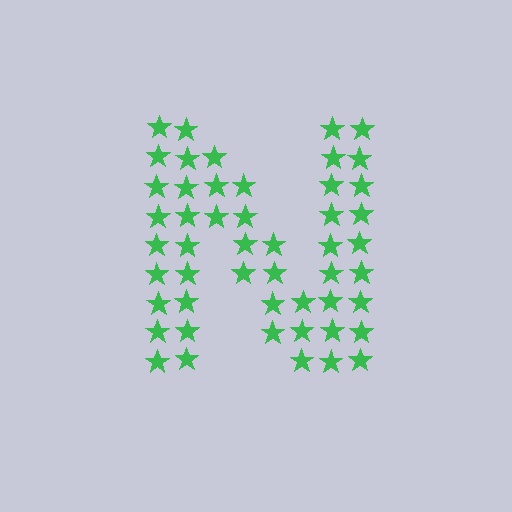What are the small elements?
The small elements are stars.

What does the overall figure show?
The overall figure shows the letter N.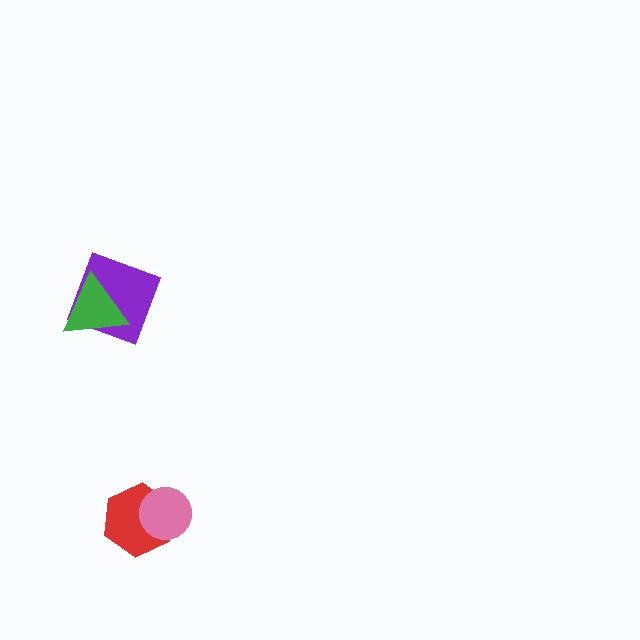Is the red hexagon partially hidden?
Yes, it is partially covered by another shape.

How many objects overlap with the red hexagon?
1 object overlaps with the red hexagon.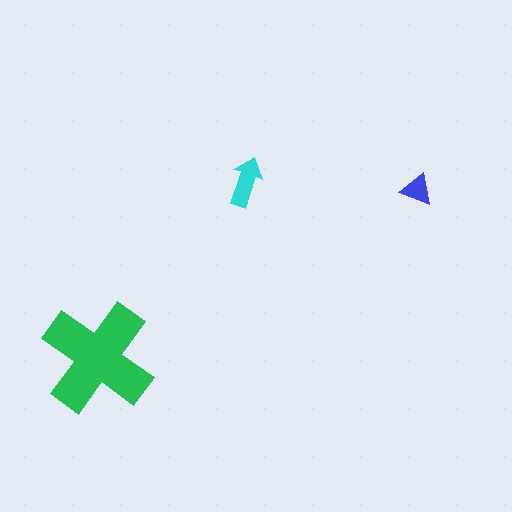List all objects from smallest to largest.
The blue triangle, the cyan arrow, the green cross.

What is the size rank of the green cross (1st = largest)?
1st.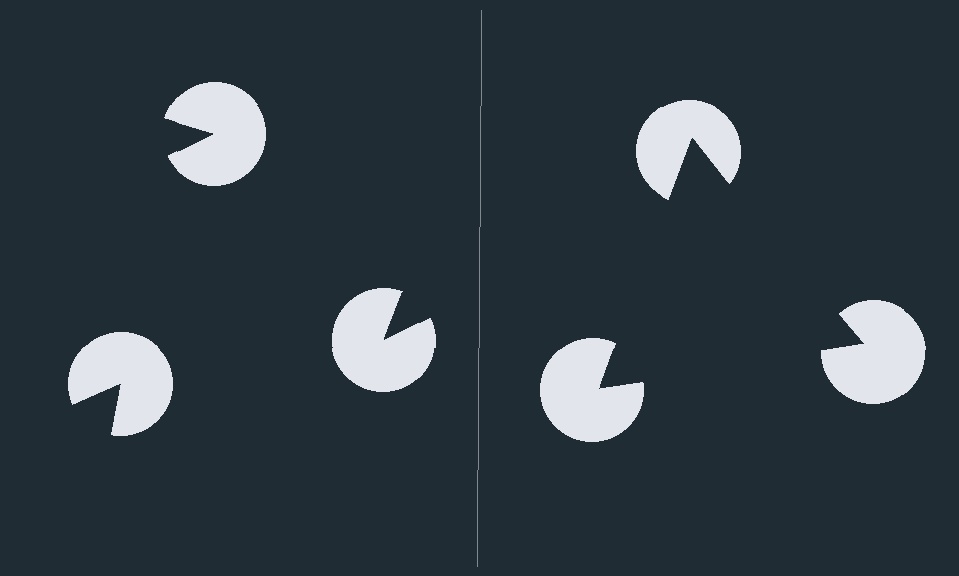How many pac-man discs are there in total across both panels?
6 — 3 on each side.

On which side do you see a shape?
An illusory triangle appears on the right side. On the left side the wedge cuts are rotated, so no coherent shape forms.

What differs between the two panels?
The pac-man discs are positioned identically on both sides; only the wedge orientations differ. On the right they align to a triangle; on the left they are misaligned.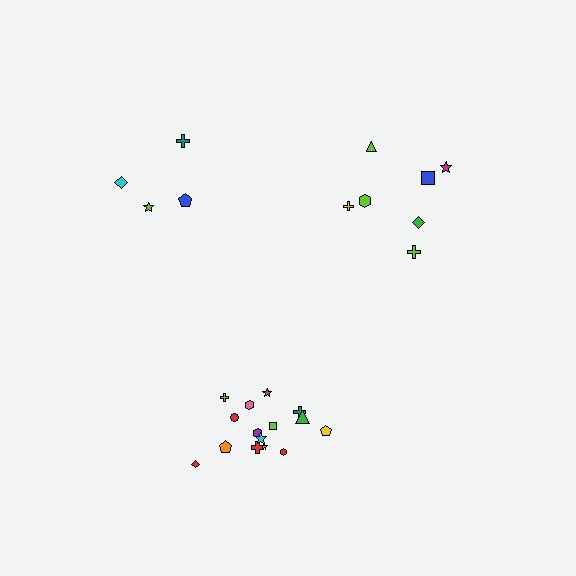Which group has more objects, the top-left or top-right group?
The top-right group.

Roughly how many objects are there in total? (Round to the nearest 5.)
Roughly 25 objects in total.